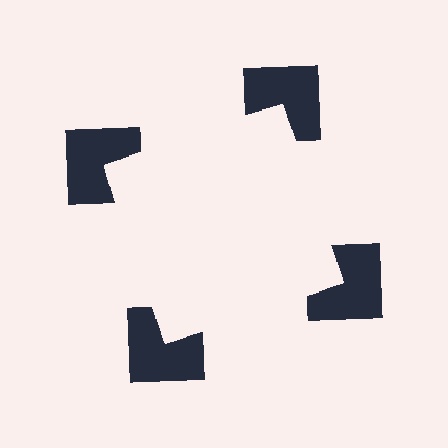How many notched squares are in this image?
There are 4 — one at each vertex of the illusory square.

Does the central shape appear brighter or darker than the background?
It typically appears slightly brighter than the background, even though no actual brightness change is drawn.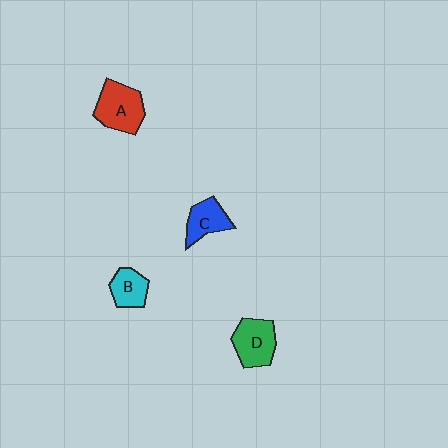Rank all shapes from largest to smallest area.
From largest to smallest: A (red), D (green), C (blue), B (cyan).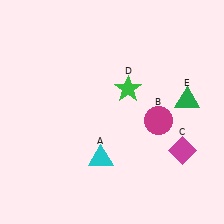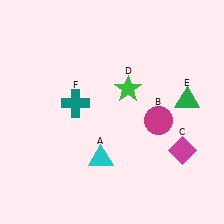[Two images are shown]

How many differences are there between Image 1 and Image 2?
There is 1 difference between the two images.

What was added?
A teal cross (F) was added in Image 2.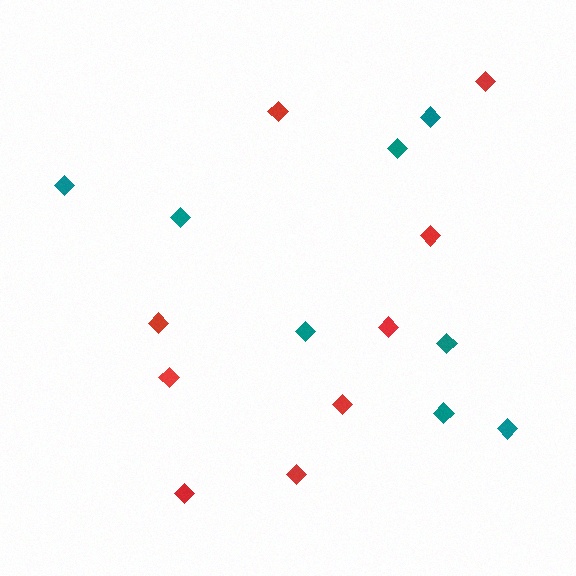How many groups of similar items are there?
There are 2 groups: one group of teal diamonds (8) and one group of red diamonds (9).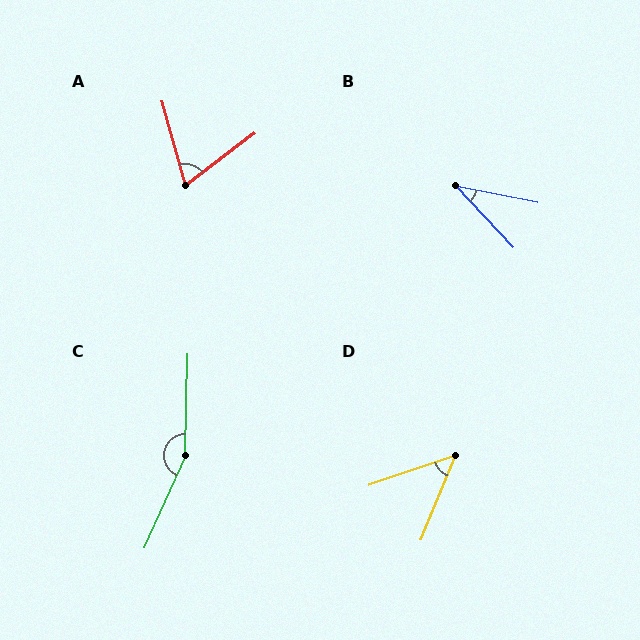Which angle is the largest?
C, at approximately 157 degrees.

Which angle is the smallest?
B, at approximately 36 degrees.